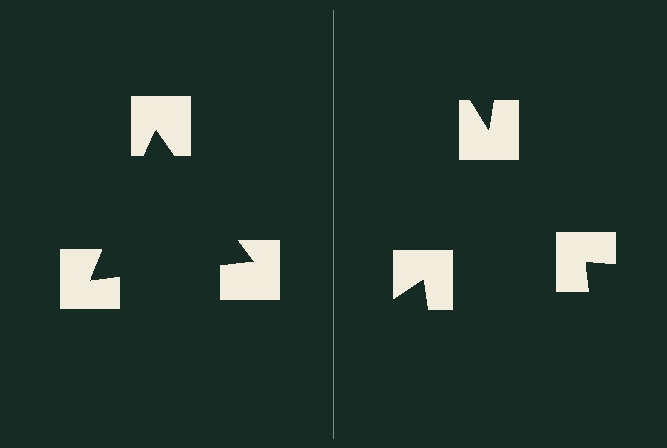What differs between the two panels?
The notched squares are positioned identically on both sides; only the wedge orientations differ. On the left they align to a triangle; on the right they are misaligned.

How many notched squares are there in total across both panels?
6 — 3 on each side.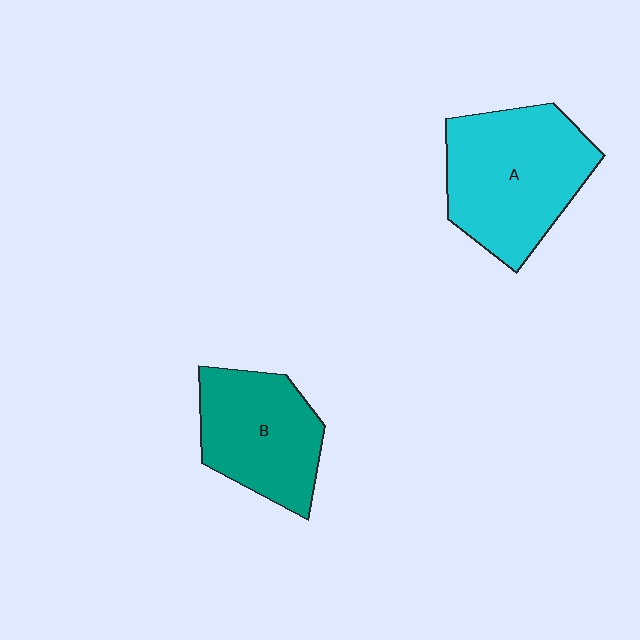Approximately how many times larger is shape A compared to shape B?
Approximately 1.3 times.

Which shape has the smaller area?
Shape B (teal).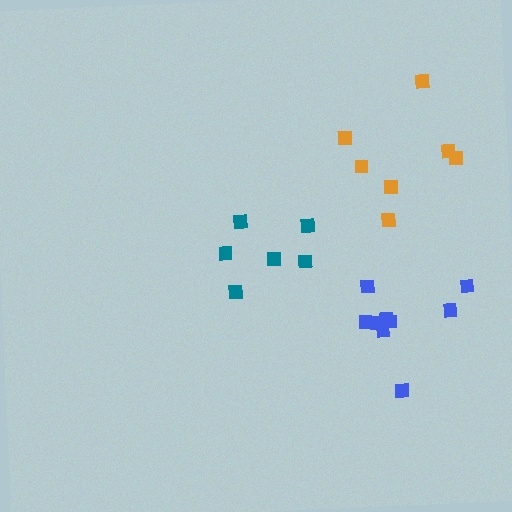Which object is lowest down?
The blue cluster is bottommost.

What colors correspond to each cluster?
The clusters are colored: teal, blue, orange.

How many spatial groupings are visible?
There are 3 spatial groupings.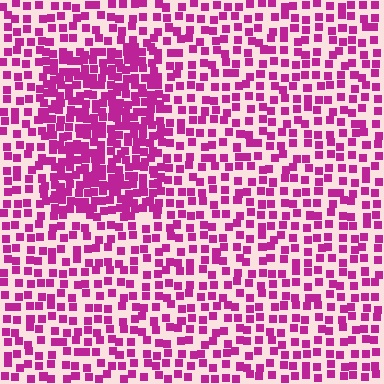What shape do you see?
I see a rectangle.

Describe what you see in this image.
The image contains small magenta elements arranged at two different densities. A rectangle-shaped region is visible where the elements are more densely packed than the surrounding area.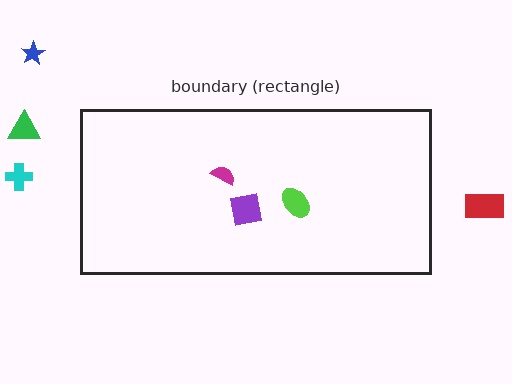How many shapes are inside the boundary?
3 inside, 4 outside.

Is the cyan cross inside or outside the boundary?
Outside.